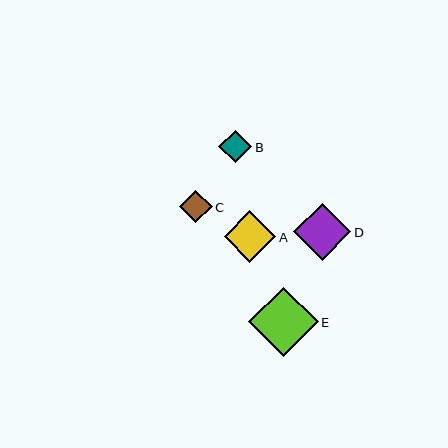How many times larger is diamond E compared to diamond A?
Diamond E is approximately 1.4 times the size of diamond A.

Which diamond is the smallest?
Diamond C is the smallest with a size of approximately 33 pixels.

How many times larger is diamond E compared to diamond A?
Diamond E is approximately 1.4 times the size of diamond A.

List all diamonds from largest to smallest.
From largest to smallest: E, D, A, B, C.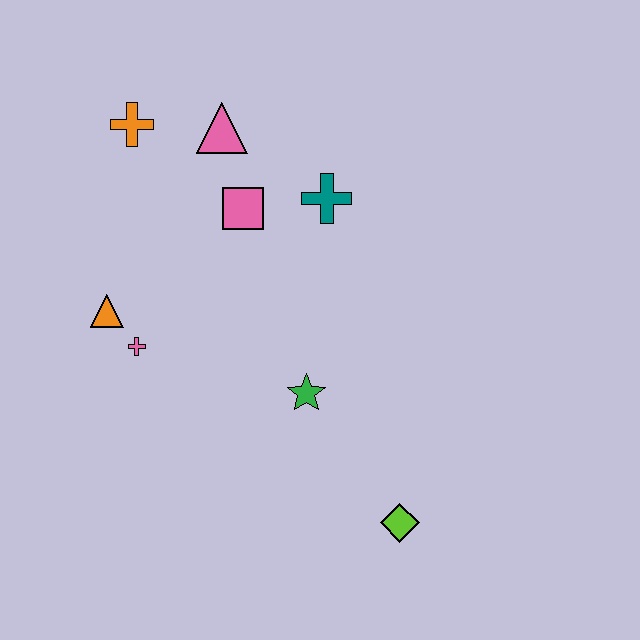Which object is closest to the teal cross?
The pink square is closest to the teal cross.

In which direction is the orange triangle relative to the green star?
The orange triangle is to the left of the green star.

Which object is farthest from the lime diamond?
The orange cross is farthest from the lime diamond.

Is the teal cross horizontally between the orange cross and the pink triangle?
No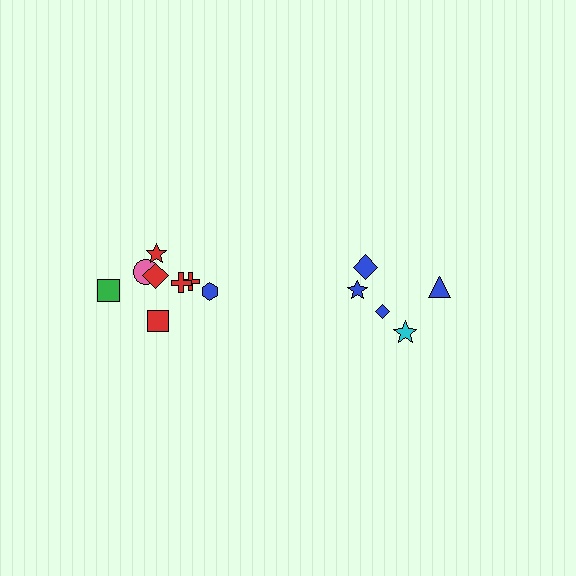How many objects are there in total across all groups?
There are 13 objects.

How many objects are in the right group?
There are 5 objects.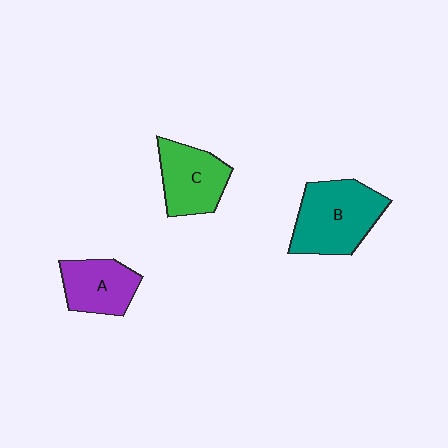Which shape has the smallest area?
Shape A (purple).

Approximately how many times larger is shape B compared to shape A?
Approximately 1.5 times.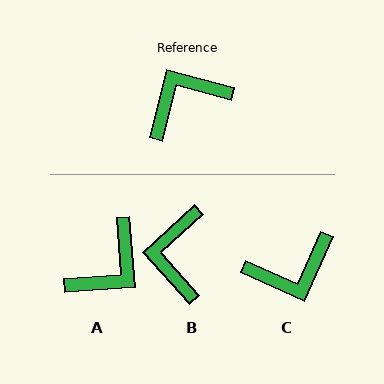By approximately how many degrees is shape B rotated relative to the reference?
Approximately 57 degrees counter-clockwise.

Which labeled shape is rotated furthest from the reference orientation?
C, about 170 degrees away.